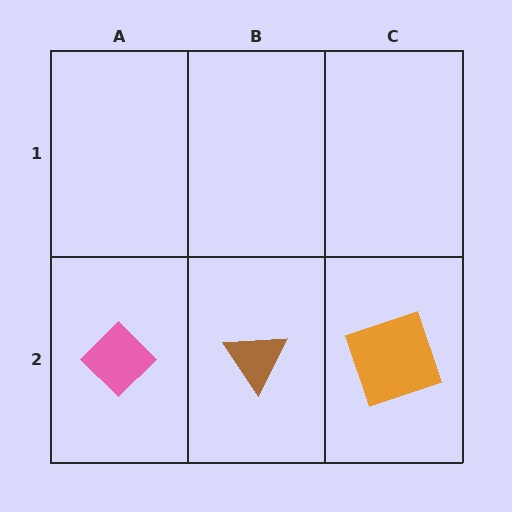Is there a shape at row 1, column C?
No, that cell is empty.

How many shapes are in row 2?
3 shapes.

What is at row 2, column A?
A pink diamond.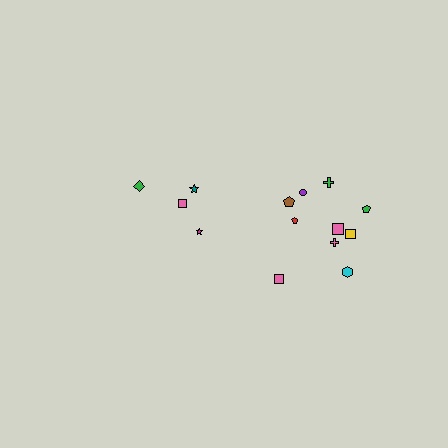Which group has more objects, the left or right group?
The right group.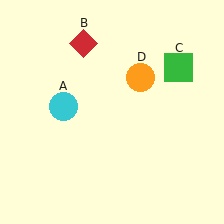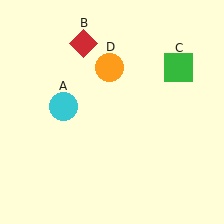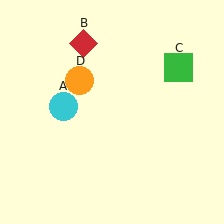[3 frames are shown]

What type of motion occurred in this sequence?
The orange circle (object D) rotated counterclockwise around the center of the scene.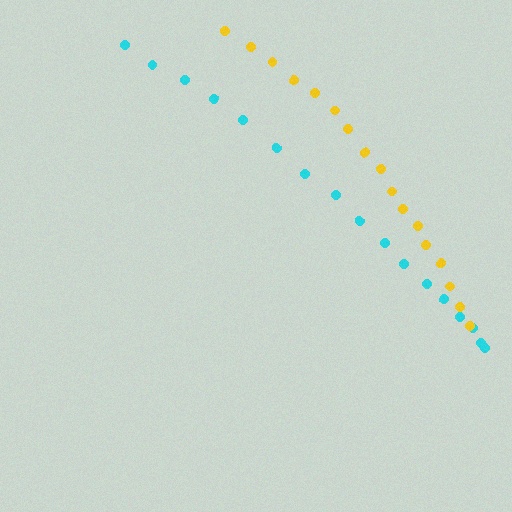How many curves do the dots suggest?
There are 2 distinct paths.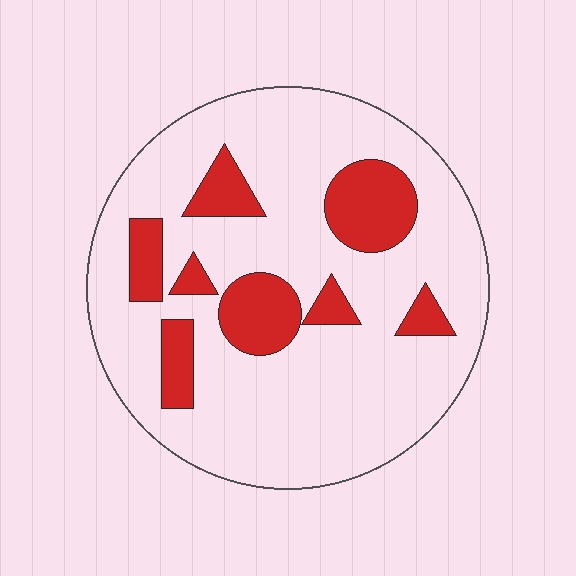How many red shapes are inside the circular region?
8.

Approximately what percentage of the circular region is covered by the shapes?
Approximately 20%.